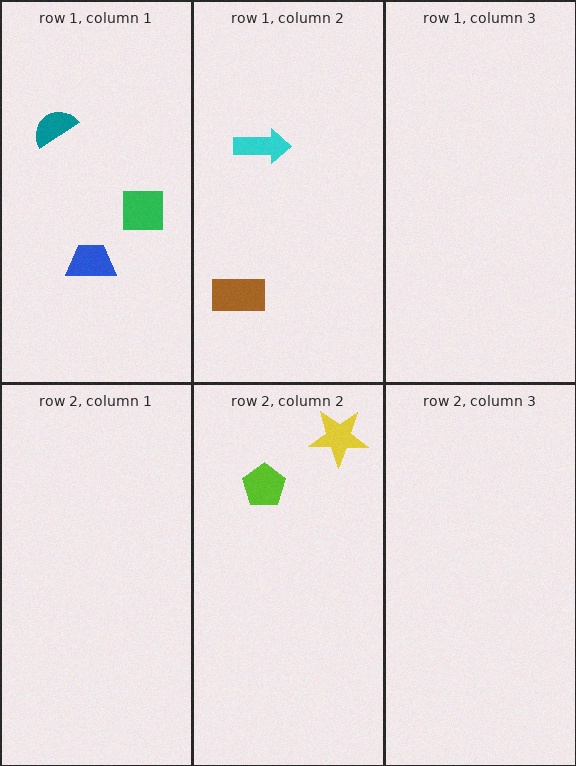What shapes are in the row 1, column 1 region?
The green square, the blue trapezoid, the teal semicircle.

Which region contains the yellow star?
The row 2, column 2 region.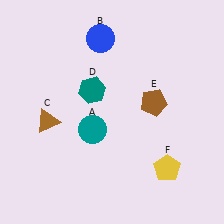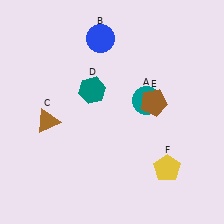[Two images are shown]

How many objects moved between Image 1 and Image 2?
1 object moved between the two images.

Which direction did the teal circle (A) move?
The teal circle (A) moved right.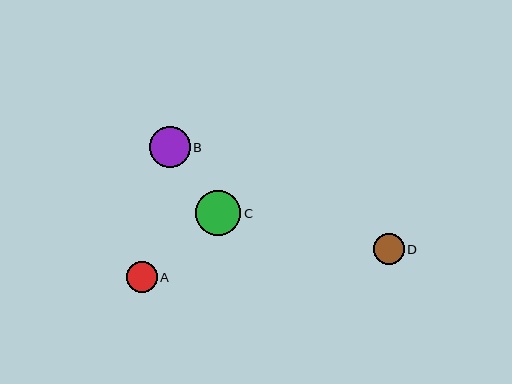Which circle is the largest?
Circle C is the largest with a size of approximately 46 pixels.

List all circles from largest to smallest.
From largest to smallest: C, B, A, D.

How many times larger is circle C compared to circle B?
Circle C is approximately 1.1 times the size of circle B.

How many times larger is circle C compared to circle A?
Circle C is approximately 1.5 times the size of circle A.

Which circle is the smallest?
Circle D is the smallest with a size of approximately 31 pixels.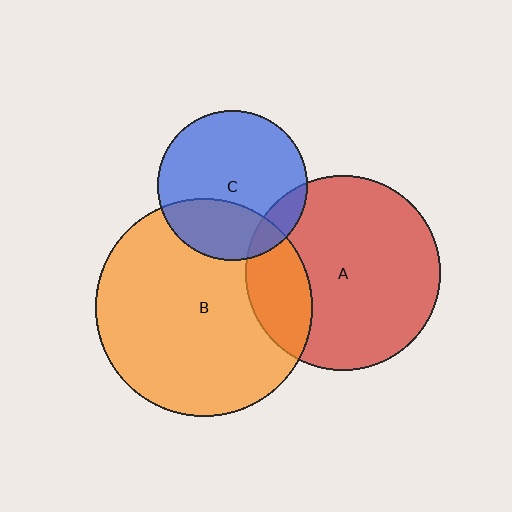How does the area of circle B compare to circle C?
Approximately 2.1 times.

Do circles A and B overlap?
Yes.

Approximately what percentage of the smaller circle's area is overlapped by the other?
Approximately 20%.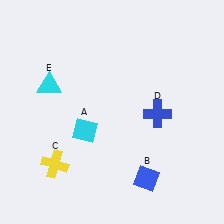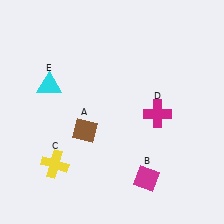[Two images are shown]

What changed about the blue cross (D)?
In Image 1, D is blue. In Image 2, it changed to magenta.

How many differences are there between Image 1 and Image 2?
There are 3 differences between the two images.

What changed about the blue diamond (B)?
In Image 1, B is blue. In Image 2, it changed to magenta.